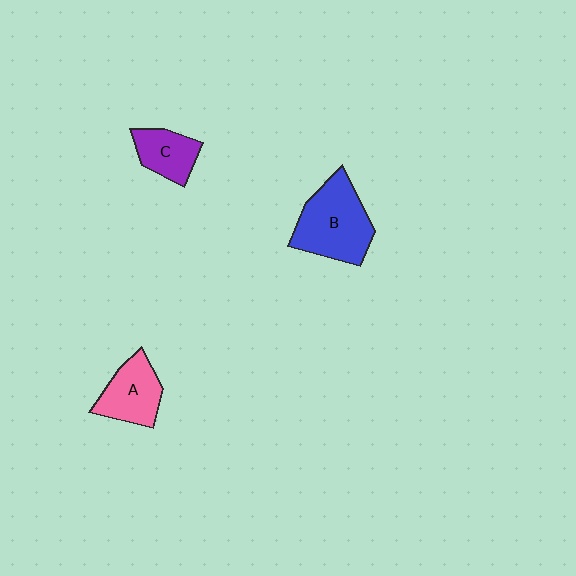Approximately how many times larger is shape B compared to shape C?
Approximately 1.9 times.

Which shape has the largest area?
Shape B (blue).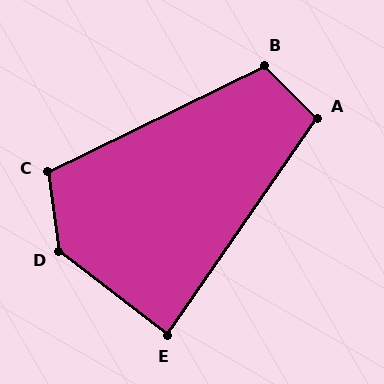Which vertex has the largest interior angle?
D, at approximately 136 degrees.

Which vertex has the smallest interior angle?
E, at approximately 87 degrees.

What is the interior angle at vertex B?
Approximately 109 degrees (obtuse).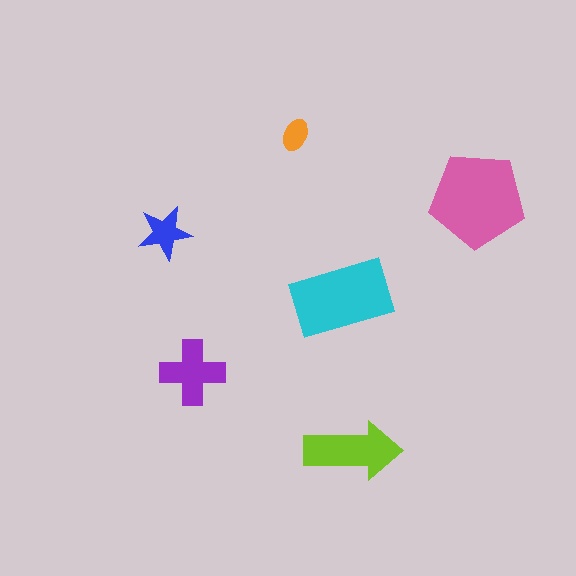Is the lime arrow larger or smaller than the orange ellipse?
Larger.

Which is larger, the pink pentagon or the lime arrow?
The pink pentagon.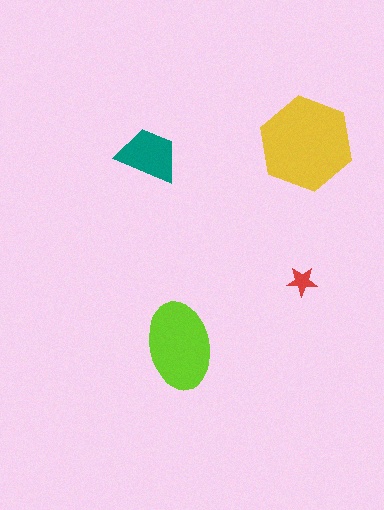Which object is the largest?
The yellow hexagon.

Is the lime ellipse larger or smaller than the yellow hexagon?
Smaller.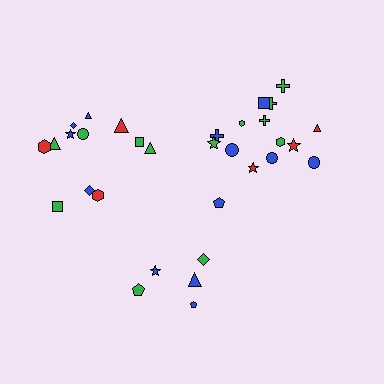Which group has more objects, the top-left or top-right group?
The top-right group.